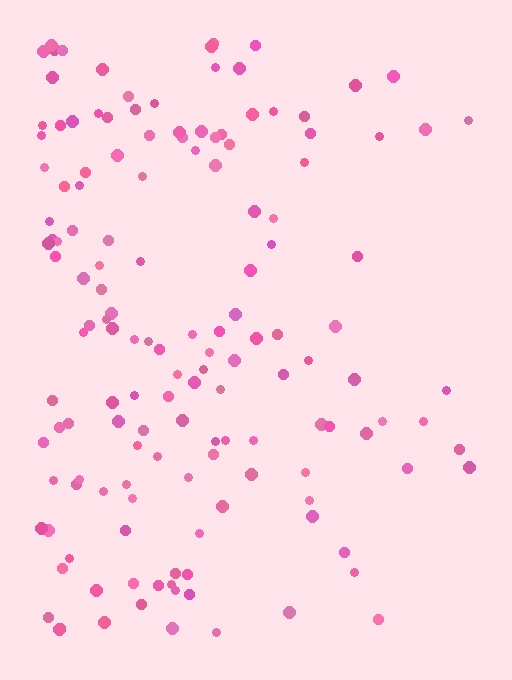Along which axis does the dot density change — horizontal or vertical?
Horizontal.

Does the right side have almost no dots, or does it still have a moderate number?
Still a moderate number, just noticeably fewer than the left.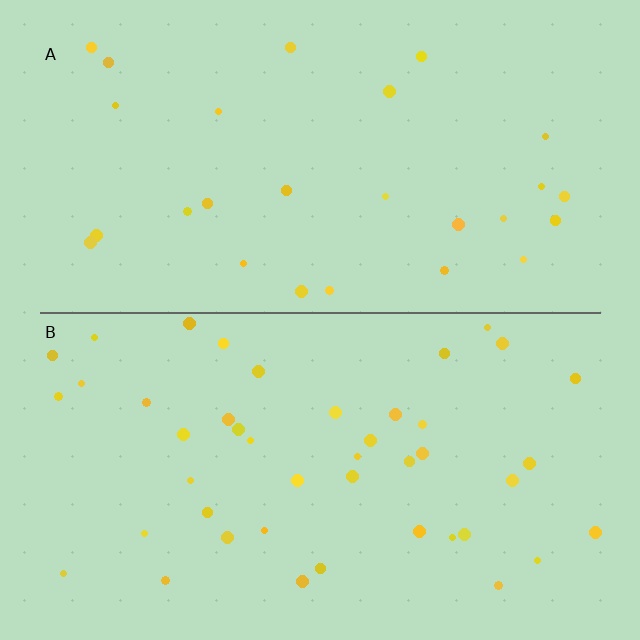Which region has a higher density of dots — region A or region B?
B (the bottom).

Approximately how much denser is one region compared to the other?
Approximately 1.7× — region B over region A.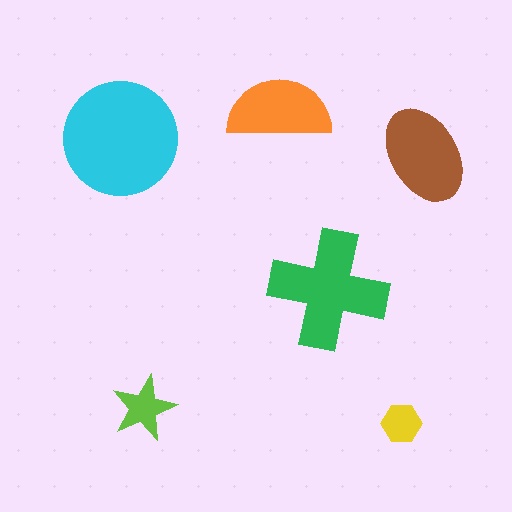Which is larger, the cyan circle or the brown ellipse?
The cyan circle.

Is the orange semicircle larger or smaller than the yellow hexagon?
Larger.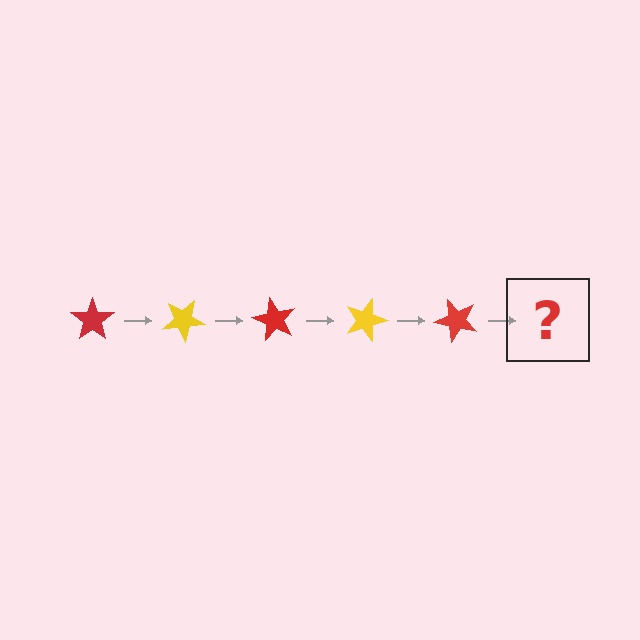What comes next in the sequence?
The next element should be a yellow star, rotated 150 degrees from the start.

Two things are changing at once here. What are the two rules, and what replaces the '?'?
The two rules are that it rotates 30 degrees each step and the color cycles through red and yellow. The '?' should be a yellow star, rotated 150 degrees from the start.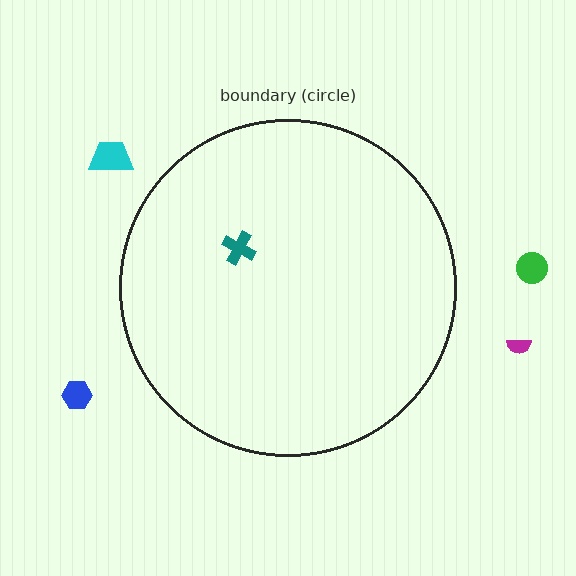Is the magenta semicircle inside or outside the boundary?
Outside.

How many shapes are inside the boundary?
1 inside, 4 outside.